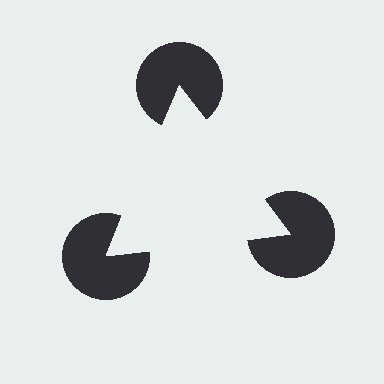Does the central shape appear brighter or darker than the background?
It typically appears slightly brighter than the background, even though no actual brightness change is drawn.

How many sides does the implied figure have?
3 sides.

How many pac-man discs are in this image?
There are 3 — one at each vertex of the illusory triangle.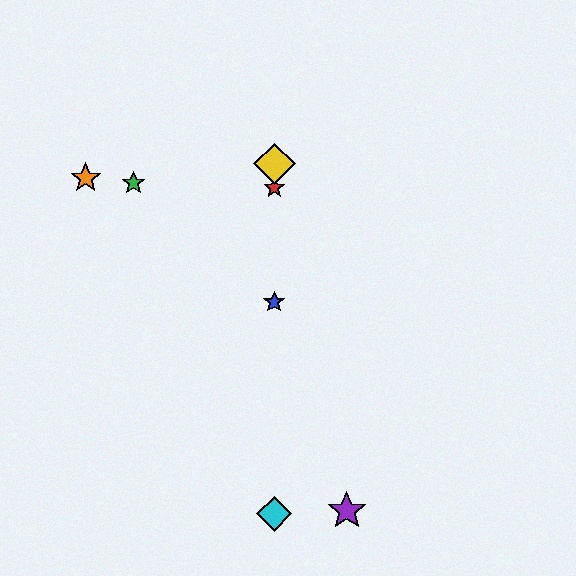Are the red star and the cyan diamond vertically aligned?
Yes, both are at x≈274.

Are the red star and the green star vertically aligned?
No, the red star is at x≈274 and the green star is at x≈134.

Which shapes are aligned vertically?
The red star, the blue star, the yellow diamond, the cyan diamond are aligned vertically.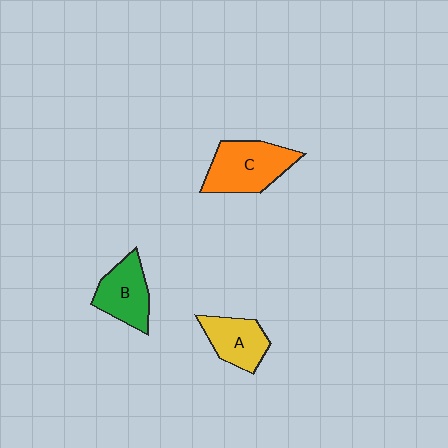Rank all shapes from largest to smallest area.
From largest to smallest: C (orange), B (green), A (yellow).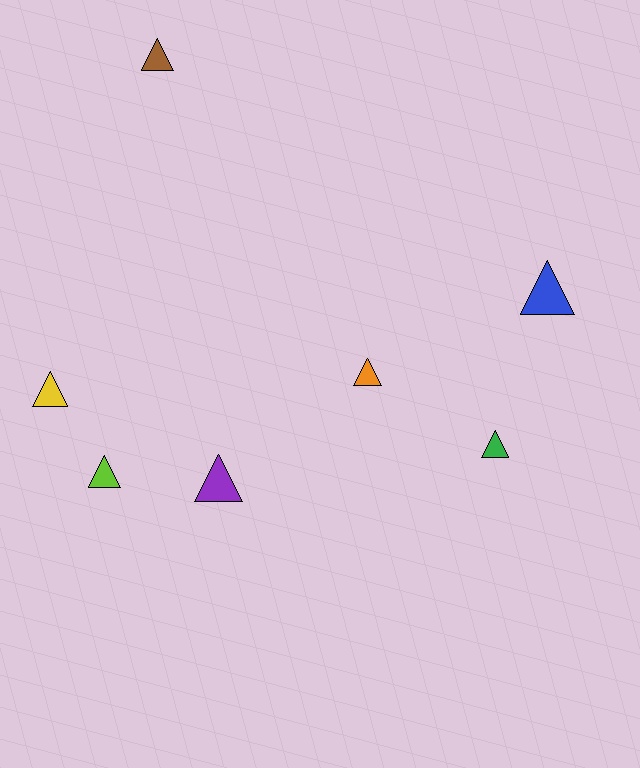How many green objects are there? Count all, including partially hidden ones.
There is 1 green object.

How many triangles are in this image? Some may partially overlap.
There are 7 triangles.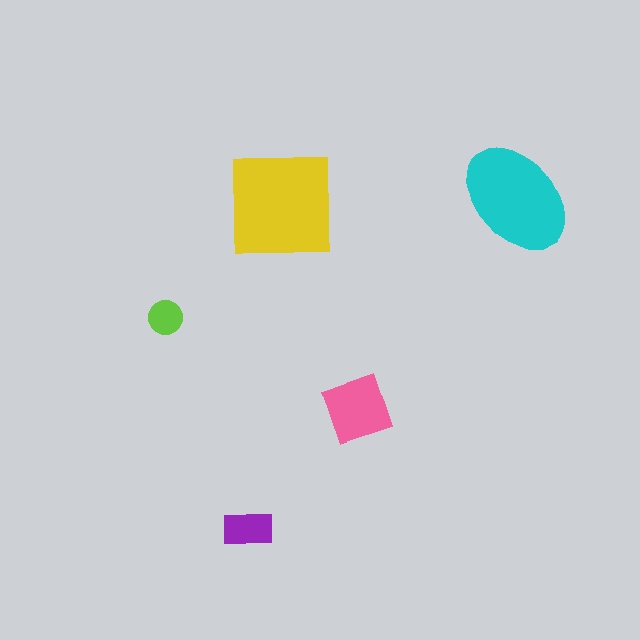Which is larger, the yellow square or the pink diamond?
The yellow square.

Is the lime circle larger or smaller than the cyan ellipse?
Smaller.